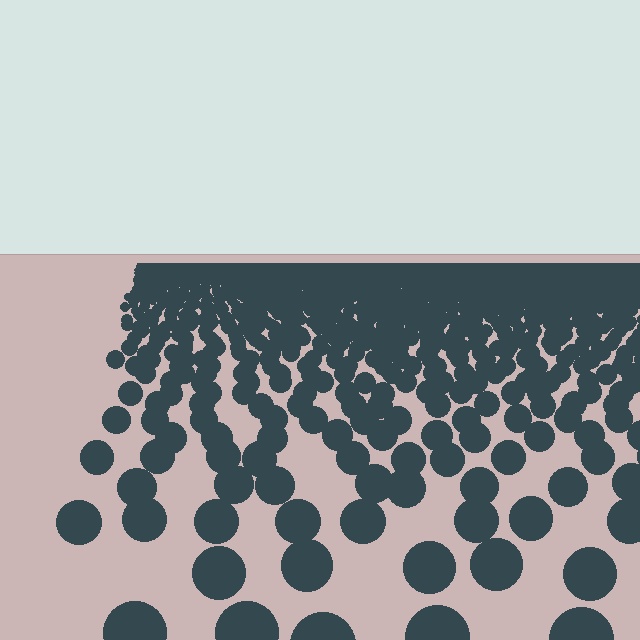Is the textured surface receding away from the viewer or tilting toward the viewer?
The surface is receding away from the viewer. Texture elements get smaller and denser toward the top.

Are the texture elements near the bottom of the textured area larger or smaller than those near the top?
Larger. Near the bottom, elements are closer to the viewer and appear at a bigger on-screen size.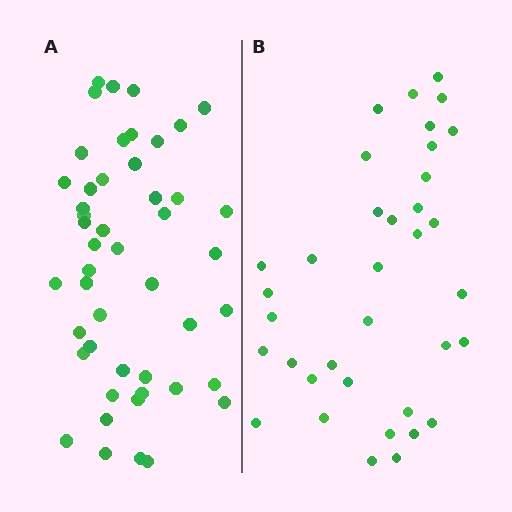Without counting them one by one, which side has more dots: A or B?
Region A (the left region) has more dots.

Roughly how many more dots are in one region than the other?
Region A has roughly 12 or so more dots than region B.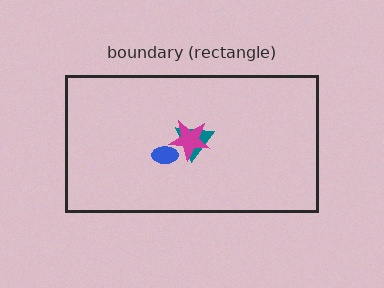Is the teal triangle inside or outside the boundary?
Inside.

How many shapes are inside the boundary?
3 inside, 0 outside.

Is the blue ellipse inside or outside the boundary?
Inside.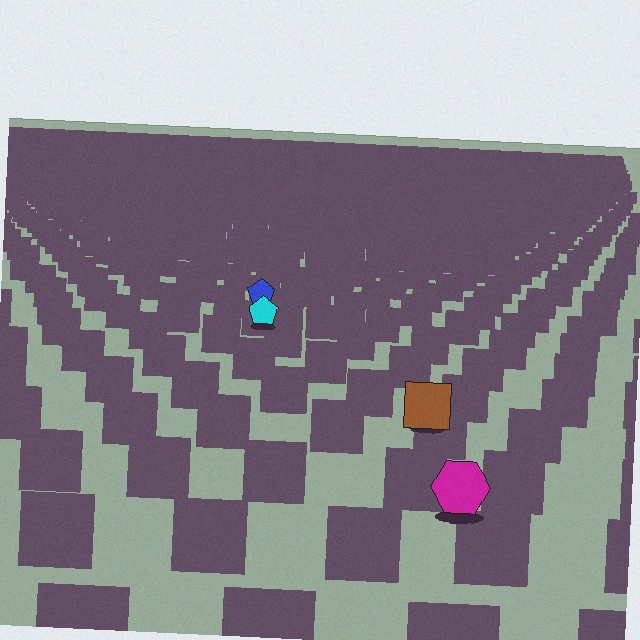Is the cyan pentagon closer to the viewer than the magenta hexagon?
No. The magenta hexagon is closer — you can tell from the texture gradient: the ground texture is coarser near it.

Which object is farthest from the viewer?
The blue pentagon is farthest from the viewer. It appears smaller and the ground texture around it is denser.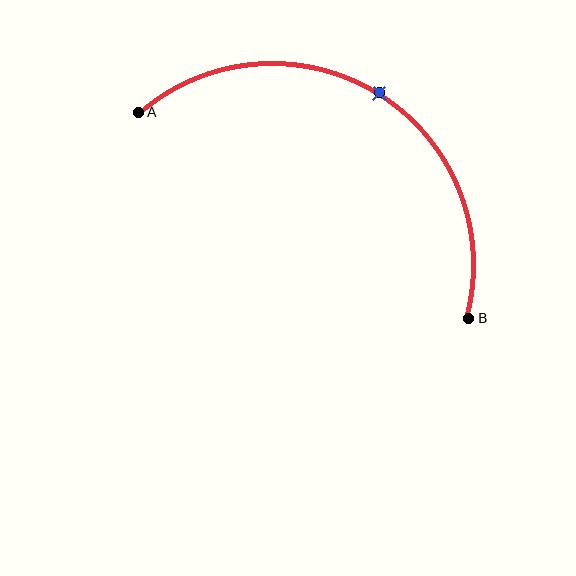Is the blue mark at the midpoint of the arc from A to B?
Yes. The blue mark lies on the arc at equal arc-length from both A and B — it is the arc midpoint.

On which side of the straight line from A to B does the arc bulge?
The arc bulges above the straight line connecting A and B.